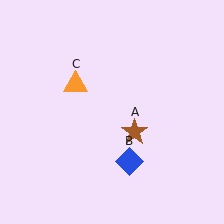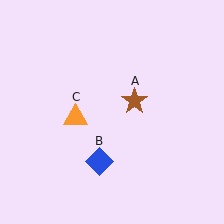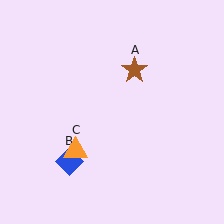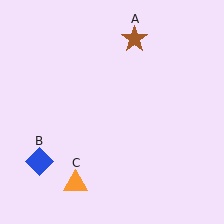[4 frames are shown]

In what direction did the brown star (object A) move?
The brown star (object A) moved up.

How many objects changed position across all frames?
3 objects changed position: brown star (object A), blue diamond (object B), orange triangle (object C).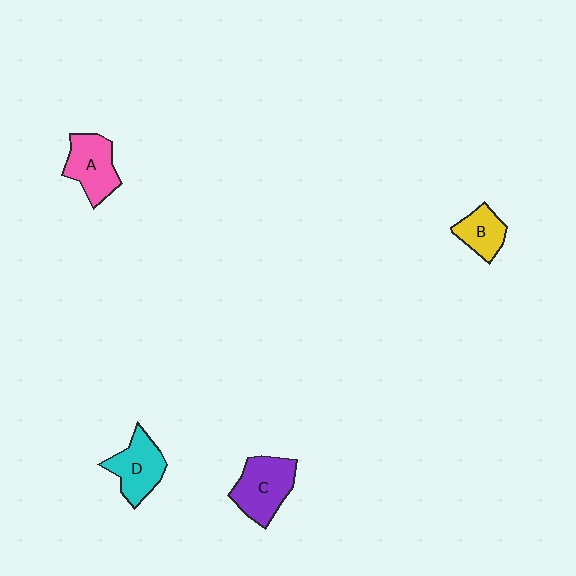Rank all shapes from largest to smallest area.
From largest to smallest: C (purple), A (pink), D (cyan), B (yellow).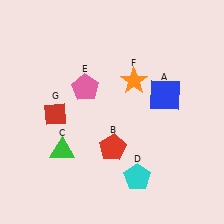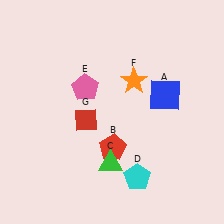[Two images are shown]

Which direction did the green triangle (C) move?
The green triangle (C) moved right.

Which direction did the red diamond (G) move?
The red diamond (G) moved right.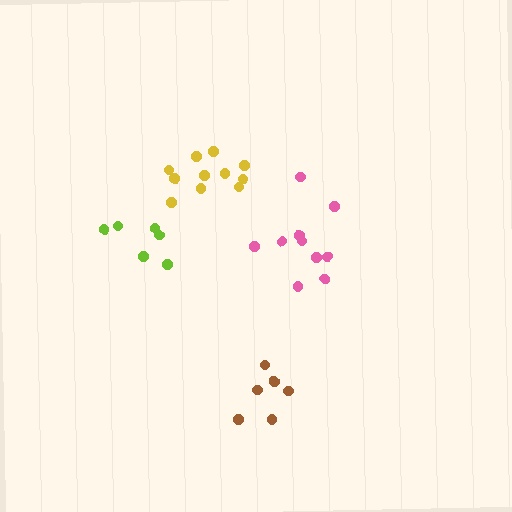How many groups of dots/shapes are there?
There are 4 groups.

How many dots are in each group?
Group 1: 6 dots, Group 2: 11 dots, Group 3: 10 dots, Group 4: 6 dots (33 total).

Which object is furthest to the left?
The lime cluster is leftmost.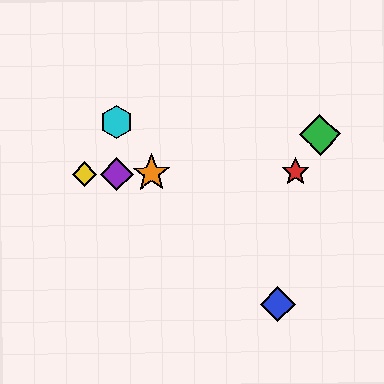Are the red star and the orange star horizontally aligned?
Yes, both are at y≈172.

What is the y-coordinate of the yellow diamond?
The yellow diamond is at y≈174.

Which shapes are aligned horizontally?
The red star, the yellow diamond, the purple diamond, the orange star are aligned horizontally.